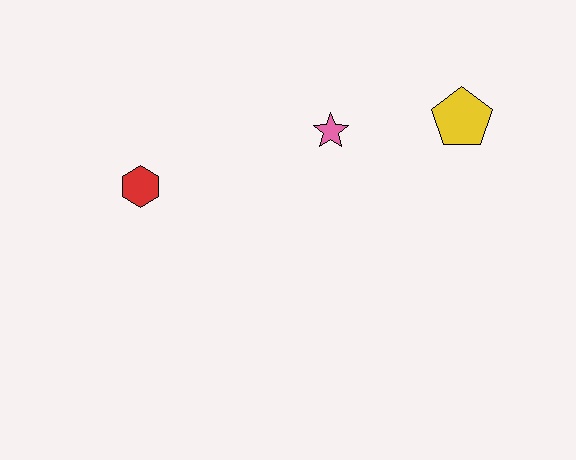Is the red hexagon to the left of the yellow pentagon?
Yes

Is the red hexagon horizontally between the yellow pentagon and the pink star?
No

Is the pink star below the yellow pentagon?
Yes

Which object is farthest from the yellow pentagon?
The red hexagon is farthest from the yellow pentagon.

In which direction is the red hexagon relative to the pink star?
The red hexagon is to the left of the pink star.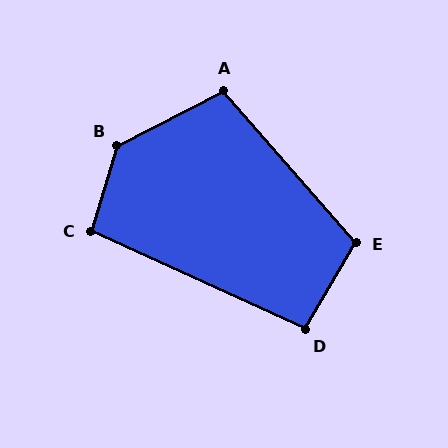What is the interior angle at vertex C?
Approximately 98 degrees (obtuse).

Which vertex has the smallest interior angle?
D, at approximately 95 degrees.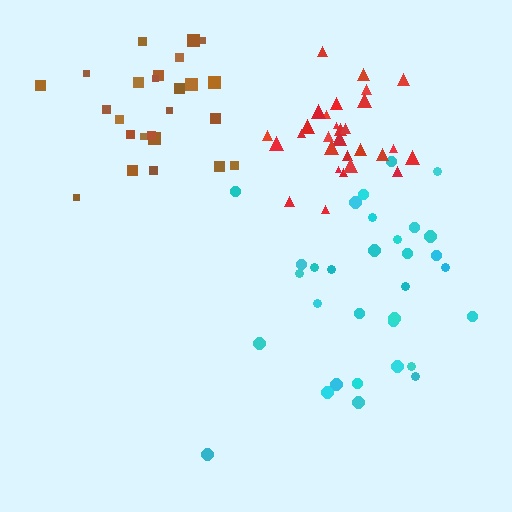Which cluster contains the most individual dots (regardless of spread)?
Cyan (32).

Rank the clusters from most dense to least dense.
red, brown, cyan.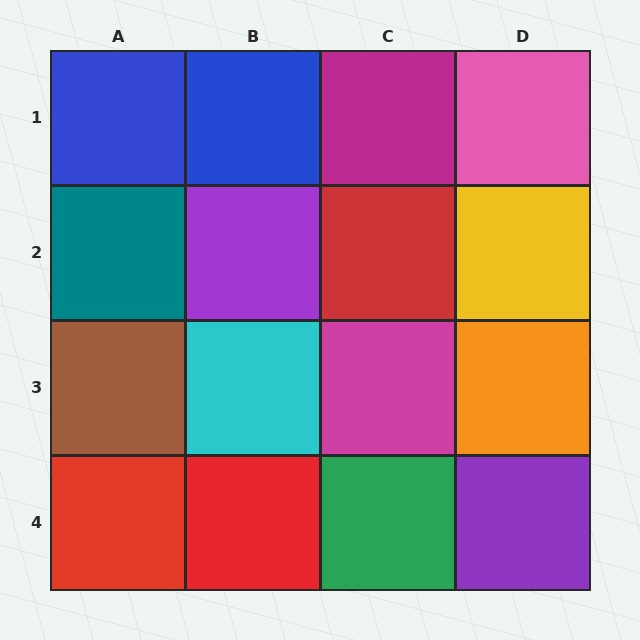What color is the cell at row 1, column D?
Pink.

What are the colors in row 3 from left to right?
Brown, cyan, magenta, orange.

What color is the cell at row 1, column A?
Blue.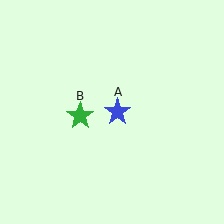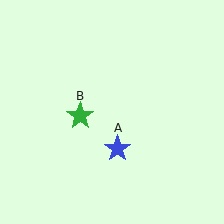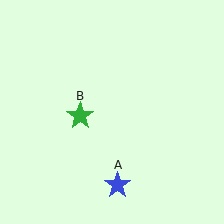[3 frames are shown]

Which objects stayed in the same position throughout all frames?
Green star (object B) remained stationary.